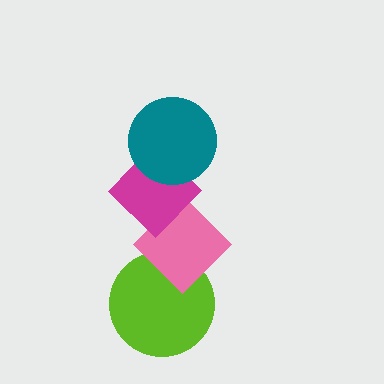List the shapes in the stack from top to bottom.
From top to bottom: the teal circle, the magenta diamond, the pink diamond, the lime circle.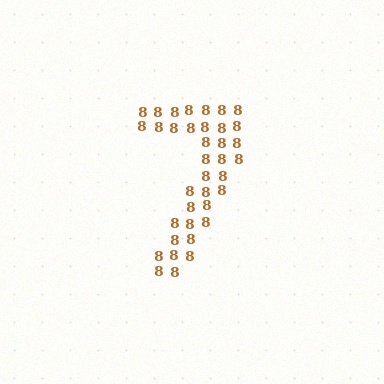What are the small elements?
The small elements are digit 8's.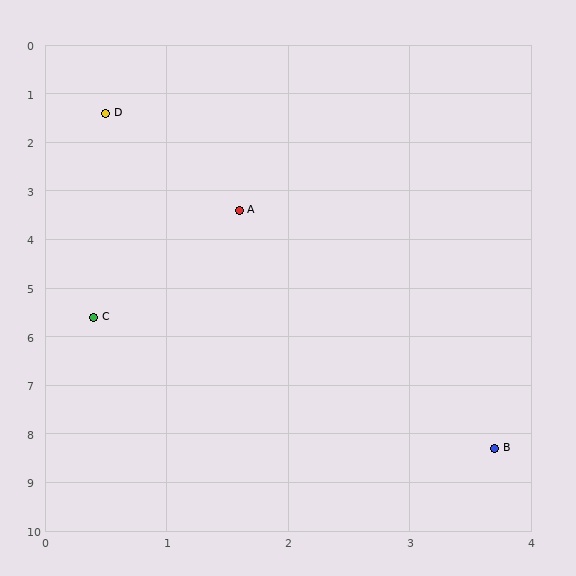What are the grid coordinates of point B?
Point B is at approximately (3.7, 8.3).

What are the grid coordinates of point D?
Point D is at approximately (0.5, 1.4).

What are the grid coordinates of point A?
Point A is at approximately (1.6, 3.4).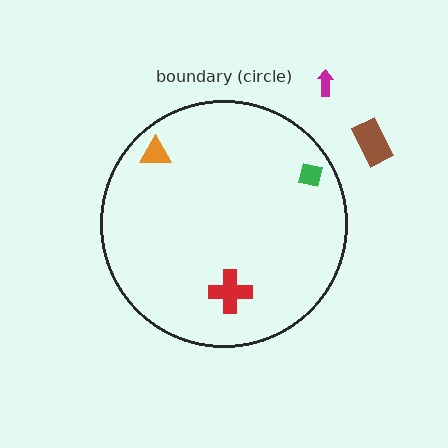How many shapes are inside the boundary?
3 inside, 2 outside.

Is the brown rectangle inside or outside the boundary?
Outside.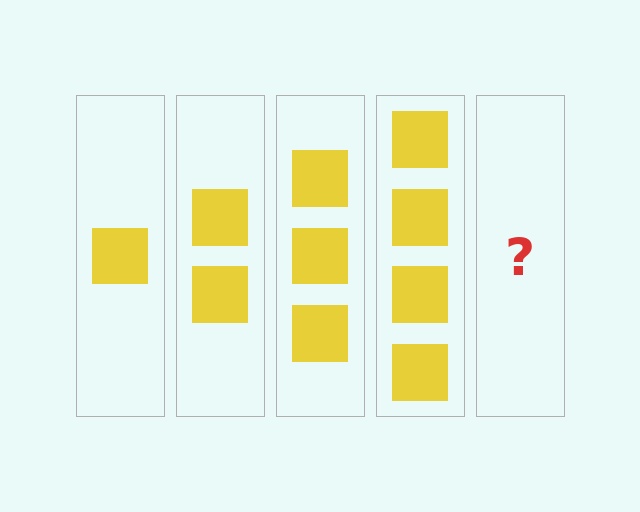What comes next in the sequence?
The next element should be 5 squares.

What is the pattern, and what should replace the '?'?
The pattern is that each step adds one more square. The '?' should be 5 squares.